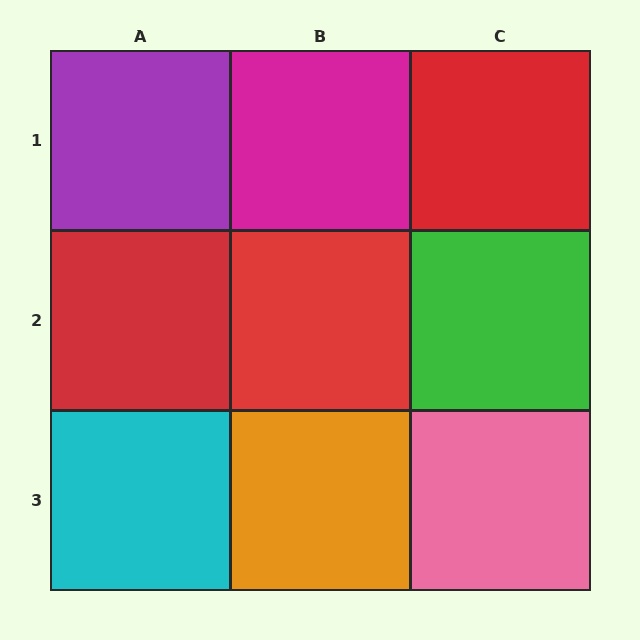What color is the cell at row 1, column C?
Red.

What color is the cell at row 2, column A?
Red.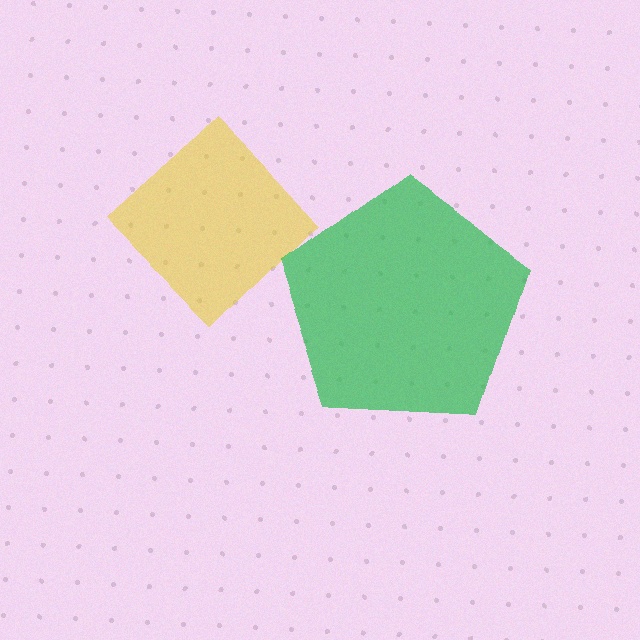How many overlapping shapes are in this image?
There are 2 overlapping shapes in the image.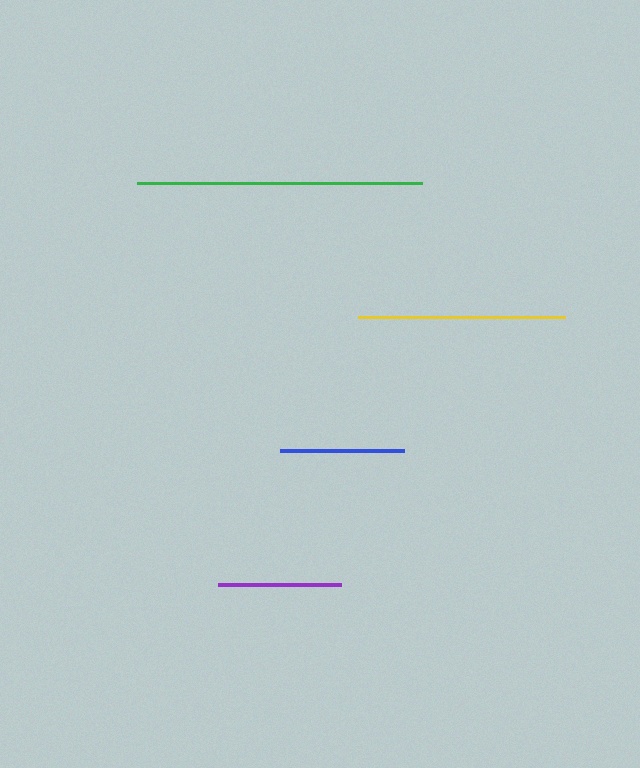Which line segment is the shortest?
The purple line is the shortest at approximately 123 pixels.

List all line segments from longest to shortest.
From longest to shortest: green, yellow, blue, purple.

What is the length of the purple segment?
The purple segment is approximately 123 pixels long.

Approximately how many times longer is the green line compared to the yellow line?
The green line is approximately 1.4 times the length of the yellow line.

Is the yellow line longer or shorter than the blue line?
The yellow line is longer than the blue line.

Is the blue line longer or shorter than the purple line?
The blue line is longer than the purple line.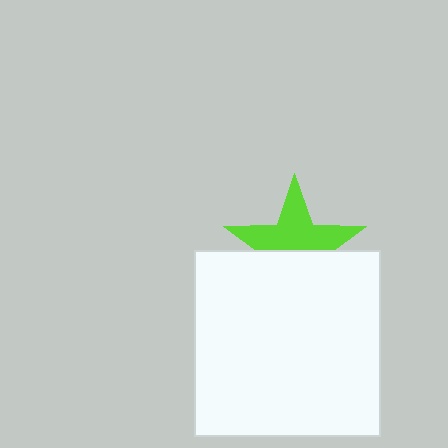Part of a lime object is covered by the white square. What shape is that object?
It is a star.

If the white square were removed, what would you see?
You would see the complete lime star.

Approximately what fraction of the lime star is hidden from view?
Roughly 46% of the lime star is hidden behind the white square.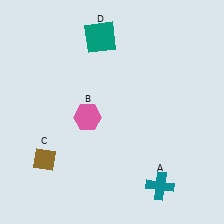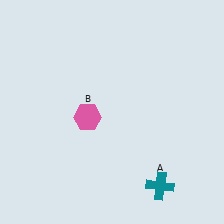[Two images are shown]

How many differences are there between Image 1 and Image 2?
There are 2 differences between the two images.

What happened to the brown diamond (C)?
The brown diamond (C) was removed in Image 2. It was in the bottom-left area of Image 1.